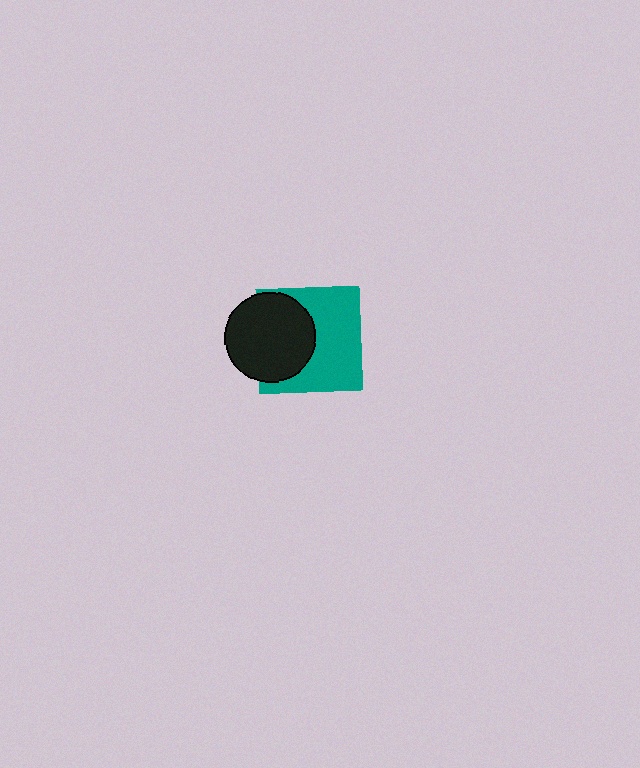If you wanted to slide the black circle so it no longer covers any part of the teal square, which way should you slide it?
Slide it left — that is the most direct way to separate the two shapes.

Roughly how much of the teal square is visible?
About half of it is visible (roughly 59%).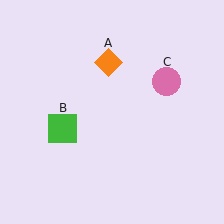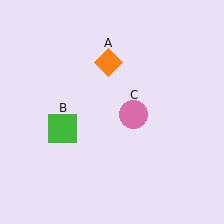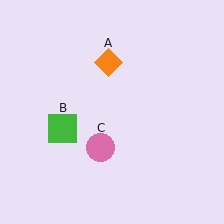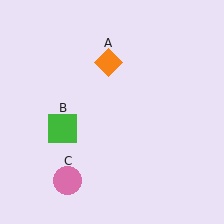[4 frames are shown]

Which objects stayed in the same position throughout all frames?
Orange diamond (object A) and green square (object B) remained stationary.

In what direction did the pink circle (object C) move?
The pink circle (object C) moved down and to the left.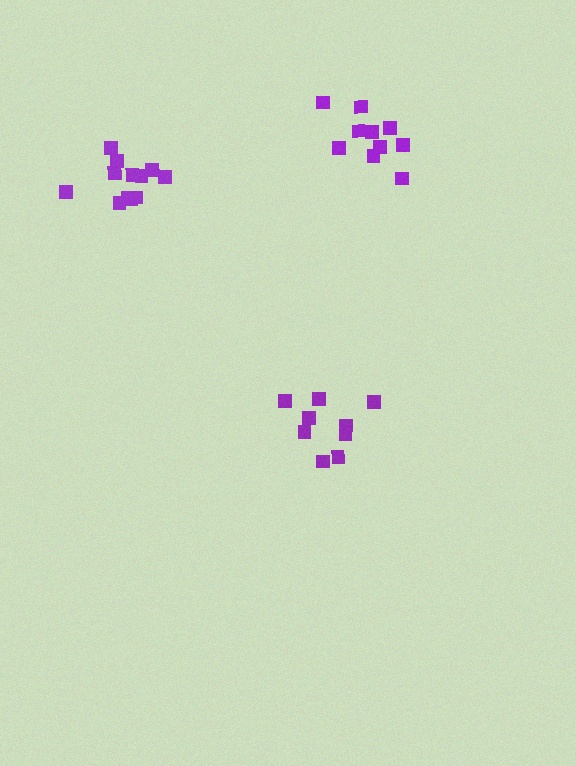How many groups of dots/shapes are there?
There are 3 groups.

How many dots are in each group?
Group 1: 10 dots, Group 2: 12 dots, Group 3: 9 dots (31 total).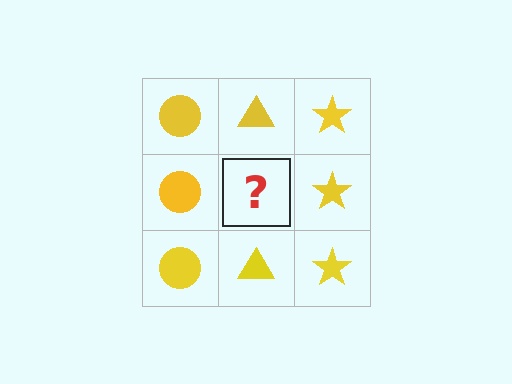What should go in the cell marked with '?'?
The missing cell should contain a yellow triangle.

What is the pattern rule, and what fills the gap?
The rule is that each column has a consistent shape. The gap should be filled with a yellow triangle.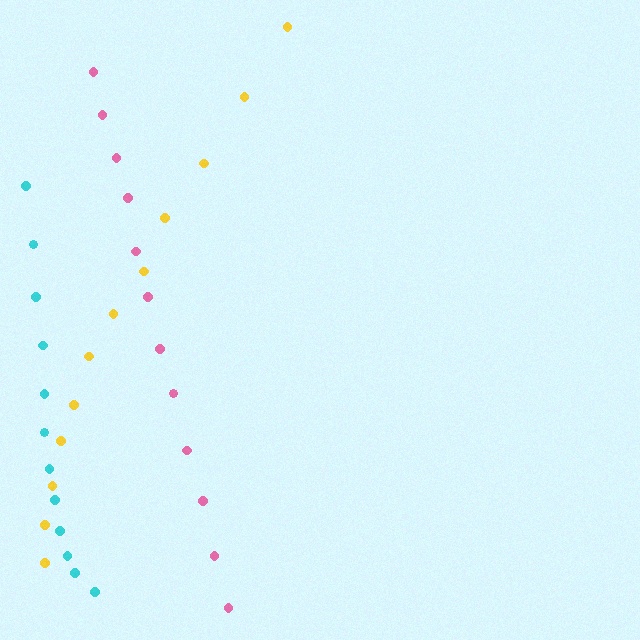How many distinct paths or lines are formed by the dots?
There are 3 distinct paths.